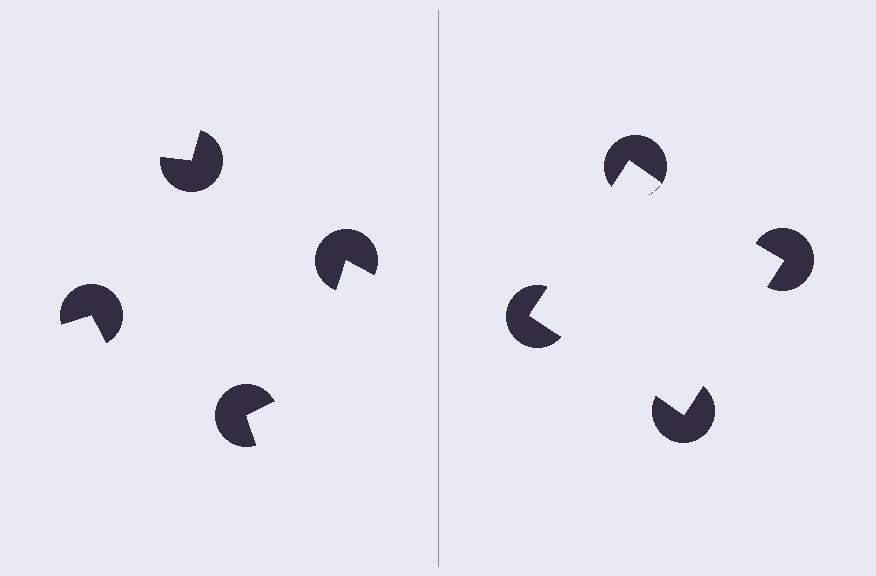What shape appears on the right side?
An illusory square.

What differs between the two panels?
The pac-man discs are positioned identically on both sides; only the wedge orientations differ. On the right they align to a square; on the left they are misaligned.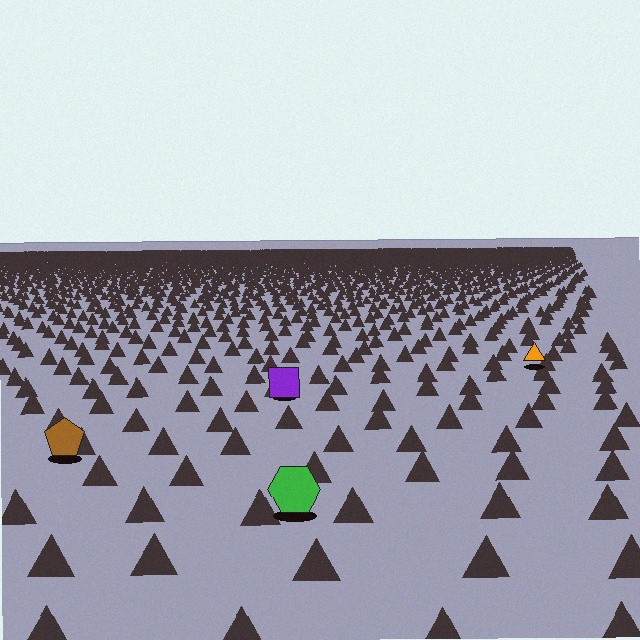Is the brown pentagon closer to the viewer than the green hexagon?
No. The green hexagon is closer — you can tell from the texture gradient: the ground texture is coarser near it.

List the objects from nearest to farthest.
From nearest to farthest: the green hexagon, the brown pentagon, the purple square, the orange triangle.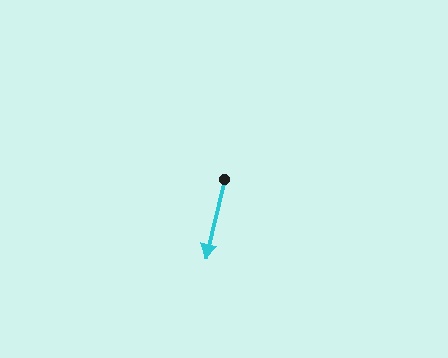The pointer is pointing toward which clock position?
Roughly 6 o'clock.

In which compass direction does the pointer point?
South.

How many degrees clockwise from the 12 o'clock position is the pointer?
Approximately 193 degrees.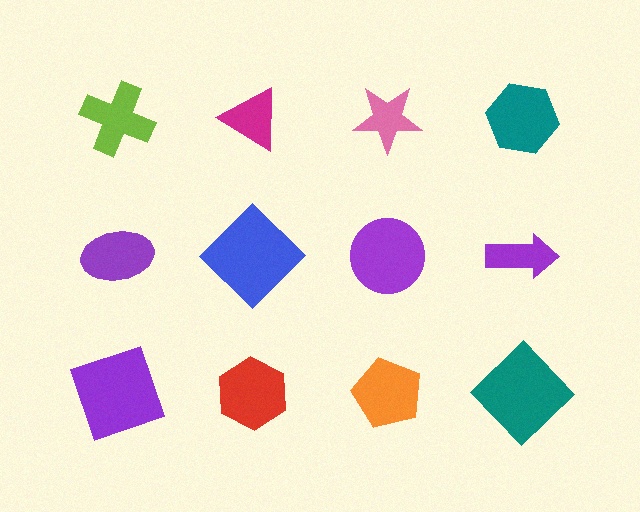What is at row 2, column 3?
A purple circle.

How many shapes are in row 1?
4 shapes.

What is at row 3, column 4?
A teal diamond.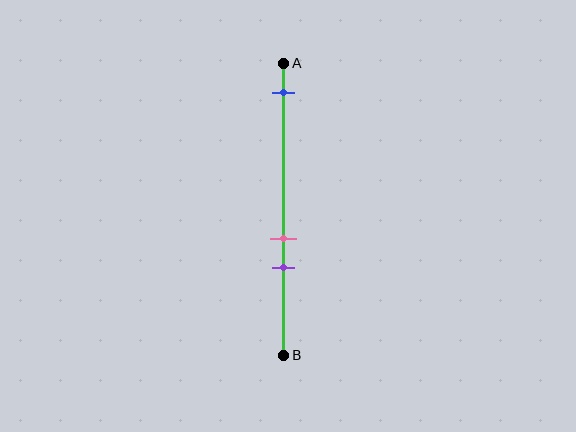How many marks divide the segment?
There are 3 marks dividing the segment.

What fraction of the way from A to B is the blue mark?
The blue mark is approximately 10% (0.1) of the way from A to B.